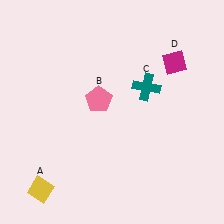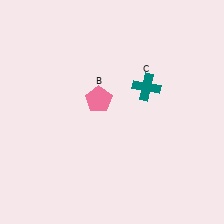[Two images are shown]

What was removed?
The magenta diamond (D), the yellow diamond (A) were removed in Image 2.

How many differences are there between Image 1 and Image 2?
There are 2 differences between the two images.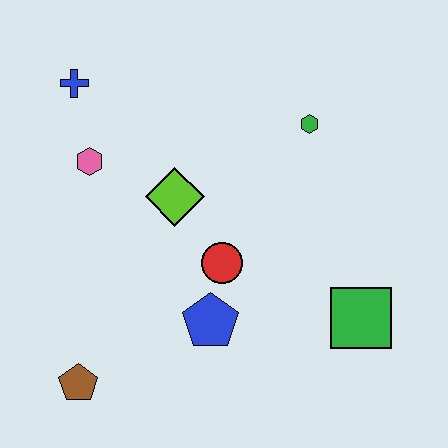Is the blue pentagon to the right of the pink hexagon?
Yes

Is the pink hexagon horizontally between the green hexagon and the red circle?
No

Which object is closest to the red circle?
The blue pentagon is closest to the red circle.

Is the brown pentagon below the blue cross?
Yes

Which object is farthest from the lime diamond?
The green square is farthest from the lime diamond.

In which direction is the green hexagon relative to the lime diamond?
The green hexagon is to the right of the lime diamond.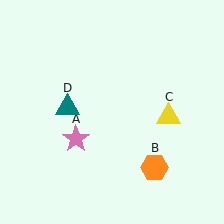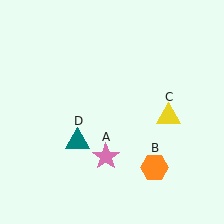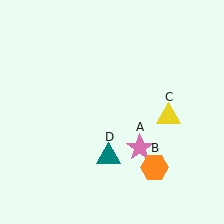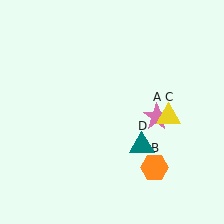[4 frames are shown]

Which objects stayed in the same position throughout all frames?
Orange hexagon (object B) and yellow triangle (object C) remained stationary.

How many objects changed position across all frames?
2 objects changed position: pink star (object A), teal triangle (object D).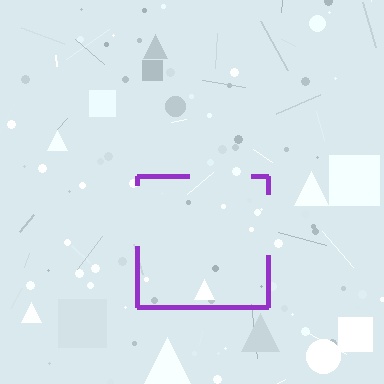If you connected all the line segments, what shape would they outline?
They would outline a square.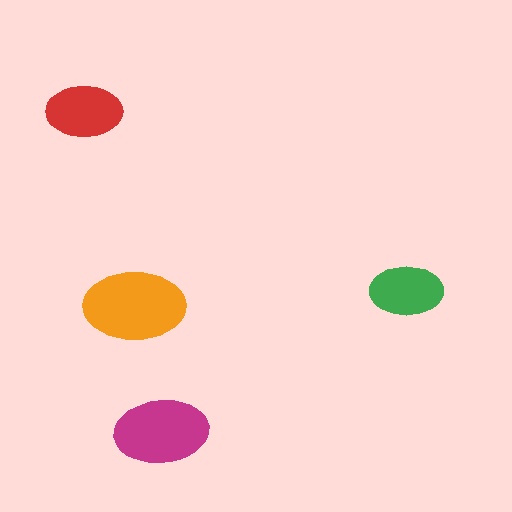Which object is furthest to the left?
The red ellipse is leftmost.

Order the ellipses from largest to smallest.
the orange one, the magenta one, the red one, the green one.